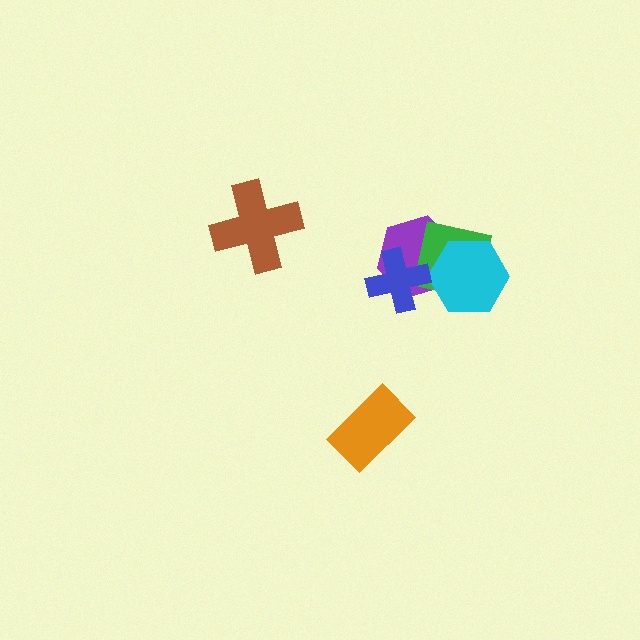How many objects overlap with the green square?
3 objects overlap with the green square.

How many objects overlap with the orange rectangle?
0 objects overlap with the orange rectangle.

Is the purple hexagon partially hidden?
Yes, it is partially covered by another shape.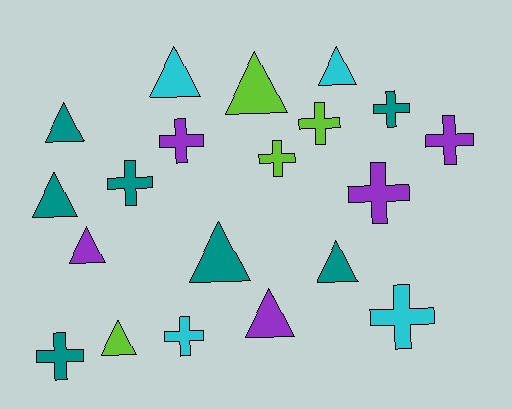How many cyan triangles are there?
There are 2 cyan triangles.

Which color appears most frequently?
Teal, with 7 objects.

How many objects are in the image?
There are 20 objects.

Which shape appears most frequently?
Triangle, with 10 objects.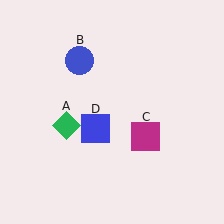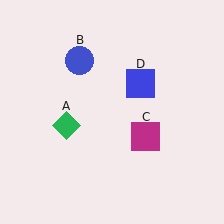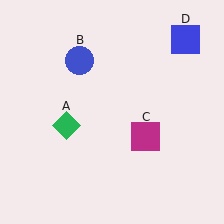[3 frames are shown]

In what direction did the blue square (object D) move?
The blue square (object D) moved up and to the right.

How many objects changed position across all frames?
1 object changed position: blue square (object D).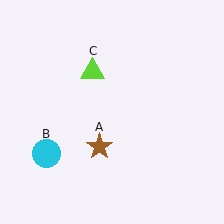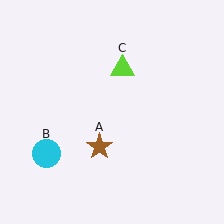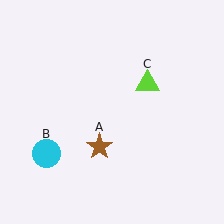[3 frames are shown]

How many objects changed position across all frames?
1 object changed position: lime triangle (object C).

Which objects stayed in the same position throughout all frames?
Brown star (object A) and cyan circle (object B) remained stationary.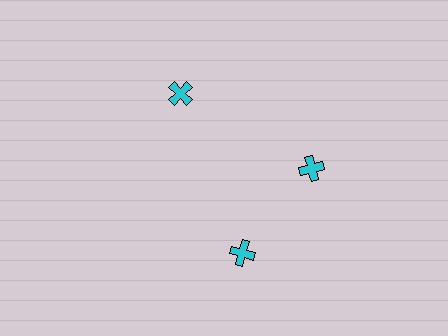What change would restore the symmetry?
The symmetry would be restored by rotating it back into even spacing with its neighbors so that all 3 crosses sit at equal angles and equal distance from the center.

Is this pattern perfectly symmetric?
No. The 3 cyan crosses are arranged in a ring, but one element near the 7 o'clock position is rotated out of alignment along the ring, breaking the 3-fold rotational symmetry.